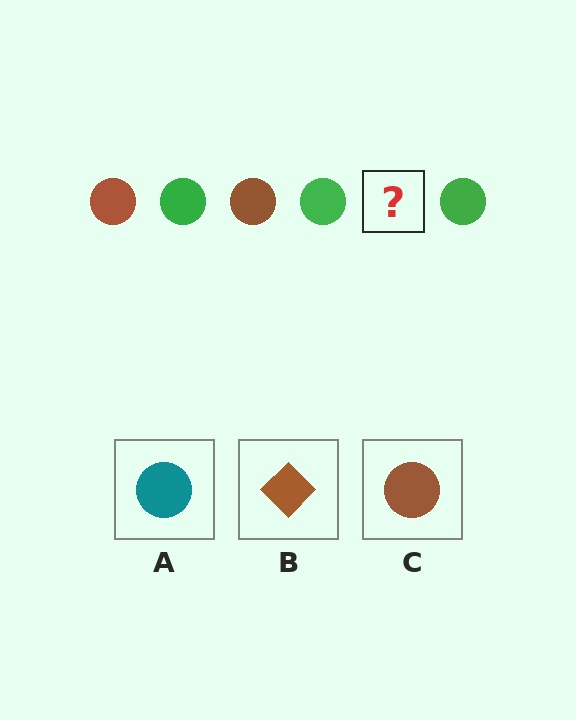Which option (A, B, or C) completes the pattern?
C.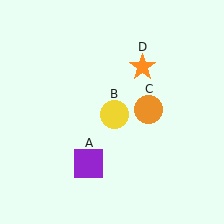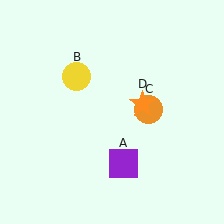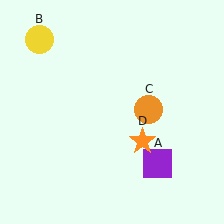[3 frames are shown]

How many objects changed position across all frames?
3 objects changed position: purple square (object A), yellow circle (object B), orange star (object D).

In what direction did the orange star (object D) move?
The orange star (object D) moved down.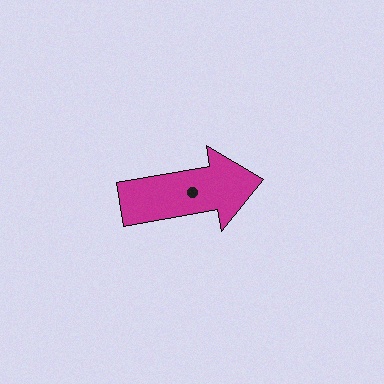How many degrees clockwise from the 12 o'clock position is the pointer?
Approximately 80 degrees.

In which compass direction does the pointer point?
East.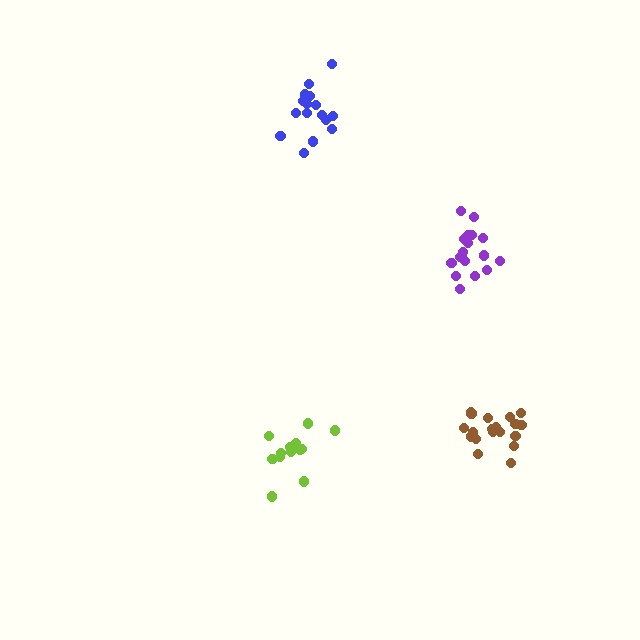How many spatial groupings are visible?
There are 4 spatial groupings.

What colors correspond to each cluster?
The clusters are colored: lime, brown, blue, purple.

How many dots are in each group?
Group 1: 13 dots, Group 2: 19 dots, Group 3: 17 dots, Group 4: 19 dots (68 total).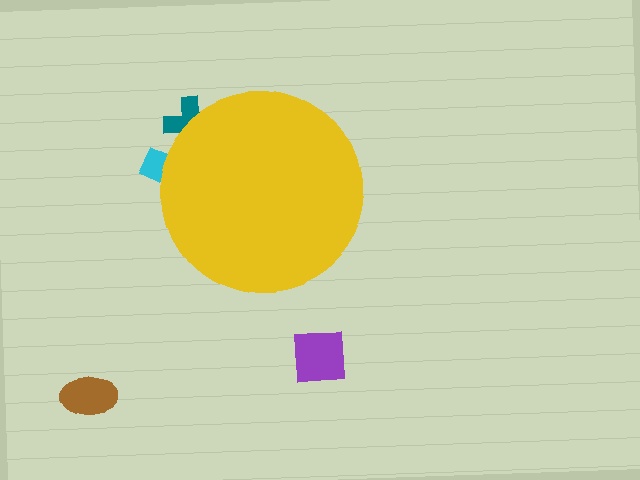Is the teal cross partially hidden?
Yes, the teal cross is partially hidden behind the yellow circle.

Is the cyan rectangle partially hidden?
Yes, the cyan rectangle is partially hidden behind the yellow circle.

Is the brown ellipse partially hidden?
No, the brown ellipse is fully visible.